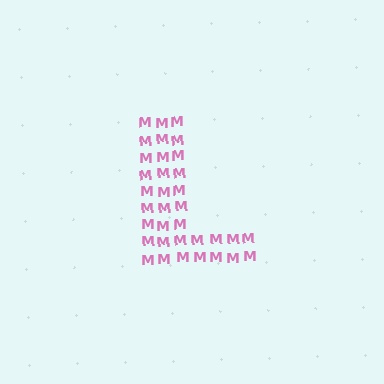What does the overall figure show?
The overall figure shows the letter L.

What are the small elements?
The small elements are letter M's.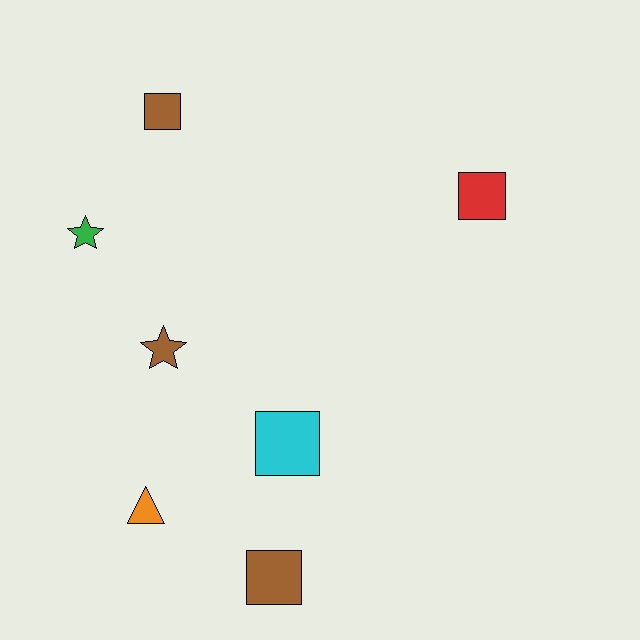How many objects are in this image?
There are 7 objects.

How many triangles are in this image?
There is 1 triangle.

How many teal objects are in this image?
There are no teal objects.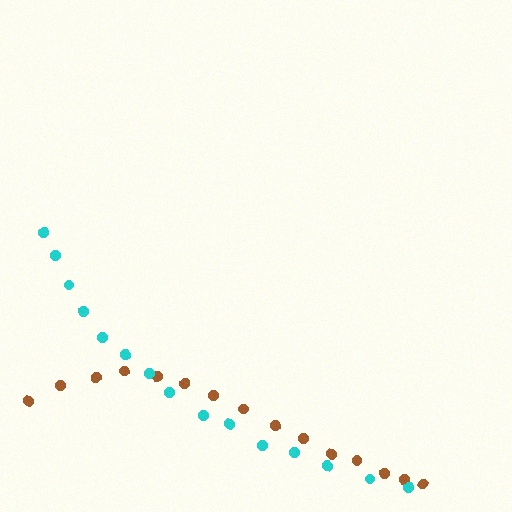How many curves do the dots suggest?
There are 2 distinct paths.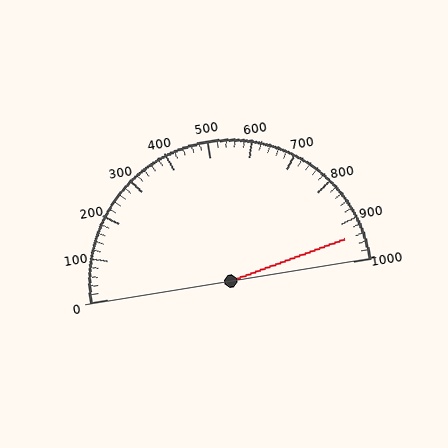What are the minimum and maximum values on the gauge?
The gauge ranges from 0 to 1000.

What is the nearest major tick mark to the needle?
The nearest major tick mark is 900.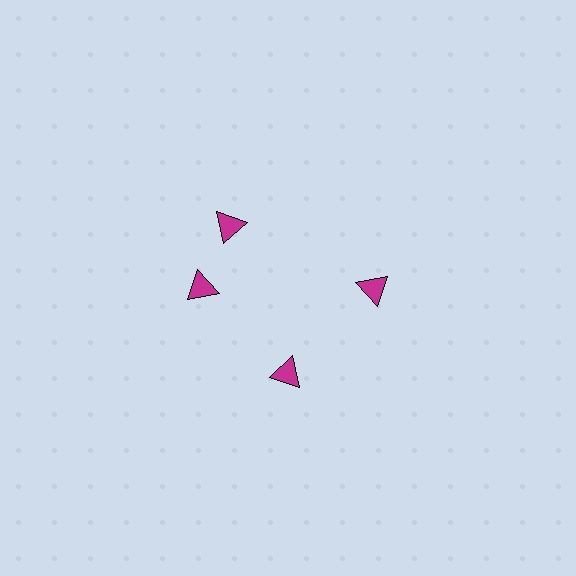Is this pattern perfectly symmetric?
No. The 4 magenta triangles are arranged in a ring, but one element near the 12 o'clock position is rotated out of alignment along the ring, breaking the 4-fold rotational symmetry.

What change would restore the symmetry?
The symmetry would be restored by rotating it back into even spacing with its neighbors so that all 4 triangles sit at equal angles and equal distance from the center.